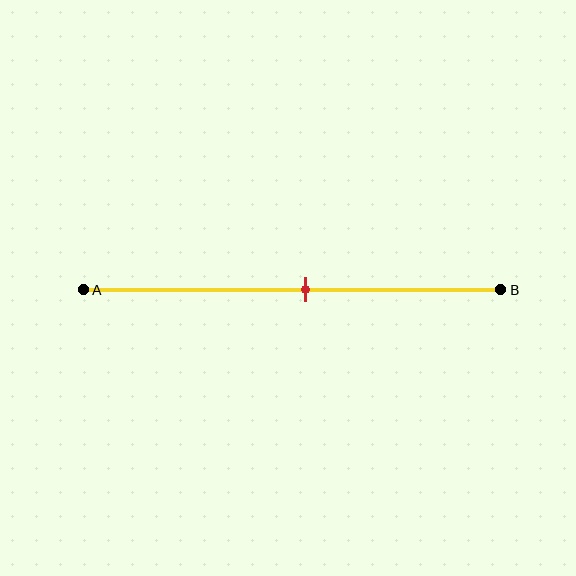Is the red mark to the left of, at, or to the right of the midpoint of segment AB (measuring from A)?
The red mark is to the right of the midpoint of segment AB.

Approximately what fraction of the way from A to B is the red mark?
The red mark is approximately 55% of the way from A to B.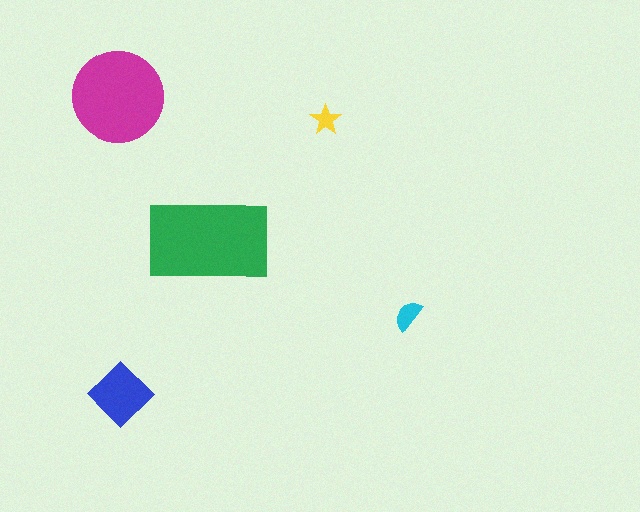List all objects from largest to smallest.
The green rectangle, the magenta circle, the blue diamond, the cyan semicircle, the yellow star.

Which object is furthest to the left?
The magenta circle is leftmost.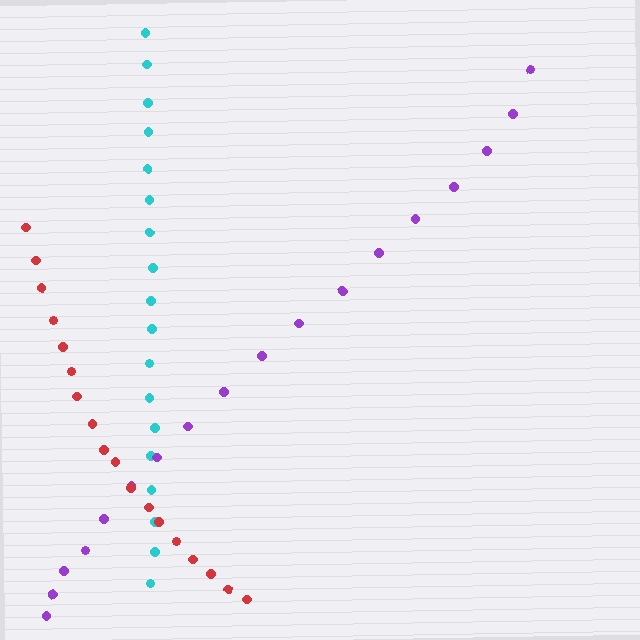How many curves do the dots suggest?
There are 3 distinct paths.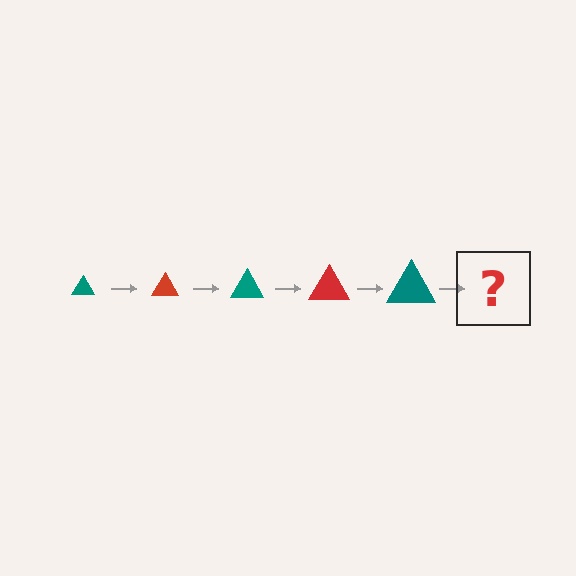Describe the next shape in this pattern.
It should be a red triangle, larger than the previous one.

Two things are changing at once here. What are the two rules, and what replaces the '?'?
The two rules are that the triangle grows larger each step and the color cycles through teal and red. The '?' should be a red triangle, larger than the previous one.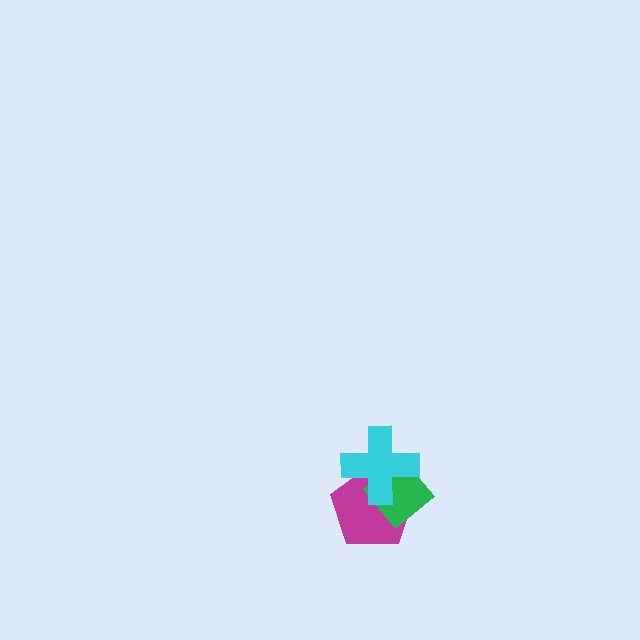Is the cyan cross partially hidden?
No, no other shape covers it.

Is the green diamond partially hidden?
Yes, it is partially covered by another shape.